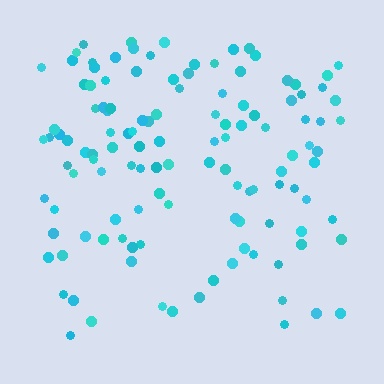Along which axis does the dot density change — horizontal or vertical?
Vertical.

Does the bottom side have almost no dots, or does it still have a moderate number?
Still a moderate number, just noticeably fewer than the top.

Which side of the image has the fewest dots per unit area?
The bottom.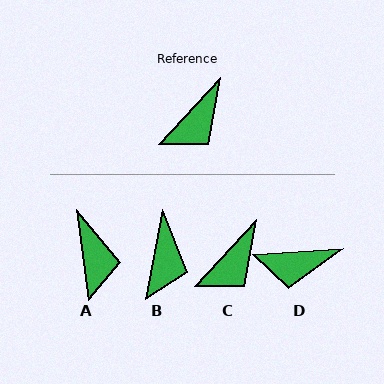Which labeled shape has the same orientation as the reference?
C.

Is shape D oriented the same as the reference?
No, it is off by about 44 degrees.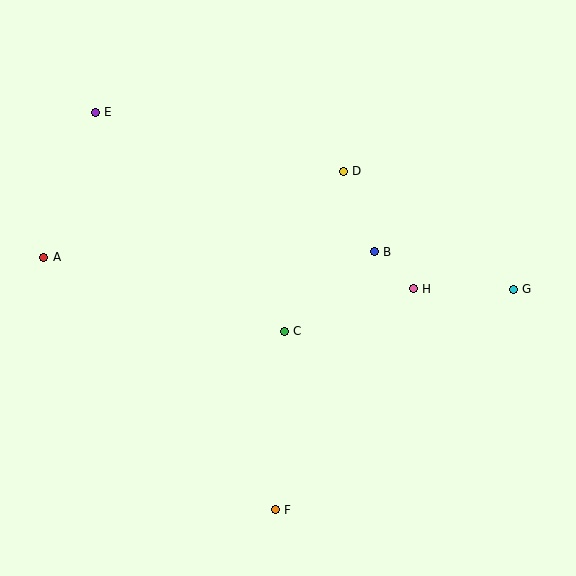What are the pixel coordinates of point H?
Point H is at (413, 289).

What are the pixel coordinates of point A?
Point A is at (44, 257).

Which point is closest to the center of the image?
Point C at (284, 331) is closest to the center.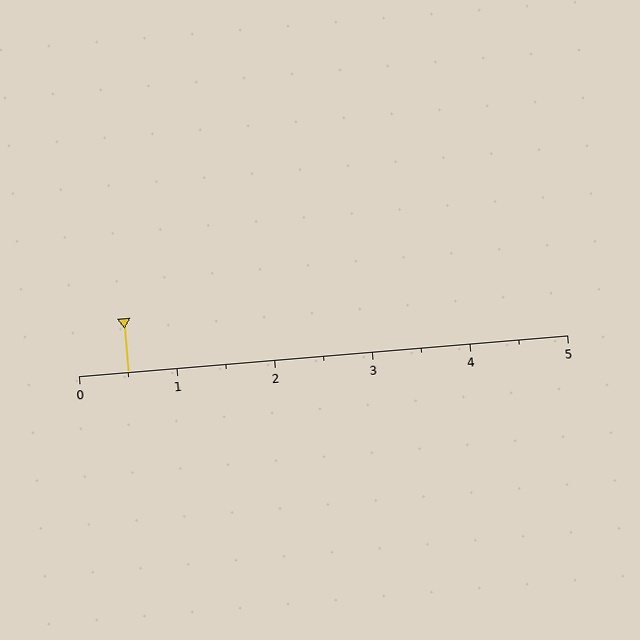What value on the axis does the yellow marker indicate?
The marker indicates approximately 0.5.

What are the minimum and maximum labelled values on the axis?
The axis runs from 0 to 5.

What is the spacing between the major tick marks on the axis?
The major ticks are spaced 1 apart.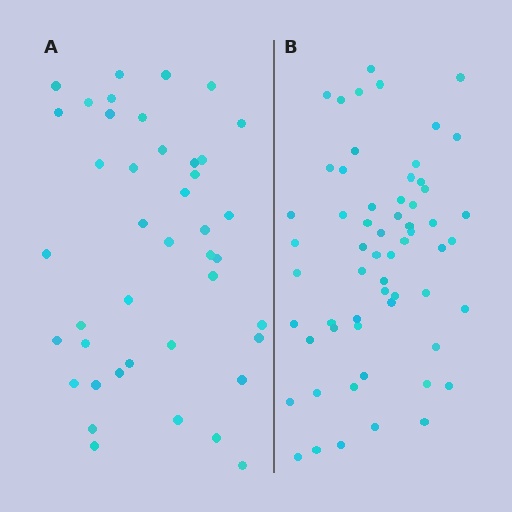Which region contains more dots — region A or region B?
Region B (the right region) has more dots.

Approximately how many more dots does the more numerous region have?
Region B has approximately 20 more dots than region A.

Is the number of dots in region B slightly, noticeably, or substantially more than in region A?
Region B has noticeably more, but not dramatically so. The ratio is roughly 1.4 to 1.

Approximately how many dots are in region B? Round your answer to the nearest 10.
About 60 dots.